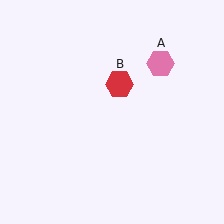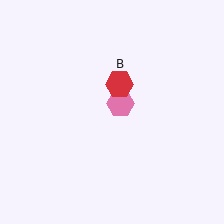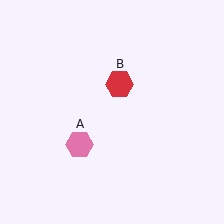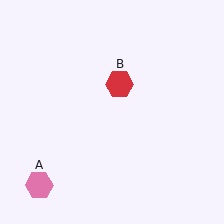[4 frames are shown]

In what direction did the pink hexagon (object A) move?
The pink hexagon (object A) moved down and to the left.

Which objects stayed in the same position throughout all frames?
Red hexagon (object B) remained stationary.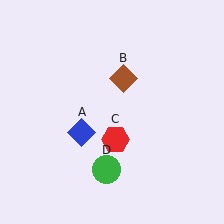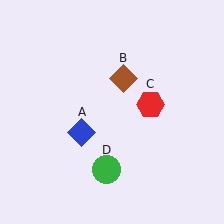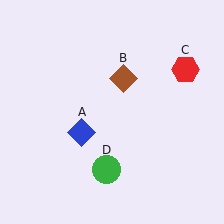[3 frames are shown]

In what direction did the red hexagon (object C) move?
The red hexagon (object C) moved up and to the right.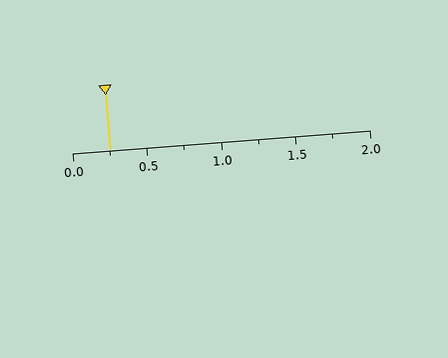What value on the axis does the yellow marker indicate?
The marker indicates approximately 0.25.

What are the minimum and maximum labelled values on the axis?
The axis runs from 0.0 to 2.0.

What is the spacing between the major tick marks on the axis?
The major ticks are spaced 0.5 apart.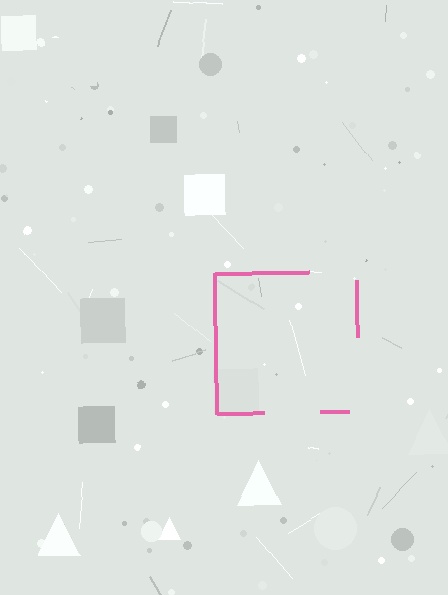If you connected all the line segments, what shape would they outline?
They would outline a square.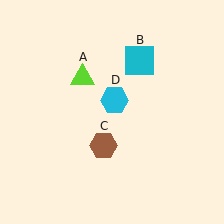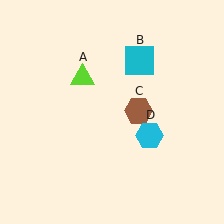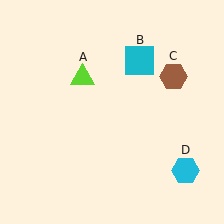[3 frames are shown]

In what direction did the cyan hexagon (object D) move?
The cyan hexagon (object D) moved down and to the right.